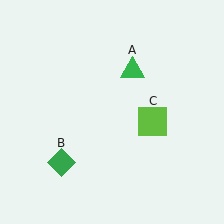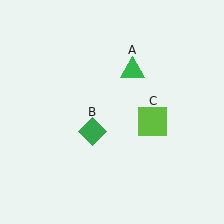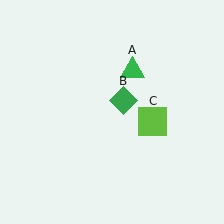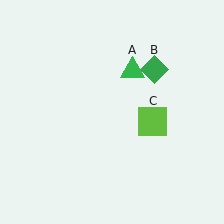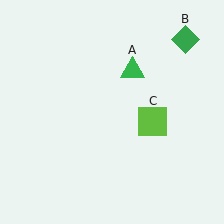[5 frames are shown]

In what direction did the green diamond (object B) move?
The green diamond (object B) moved up and to the right.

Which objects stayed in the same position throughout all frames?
Green triangle (object A) and lime square (object C) remained stationary.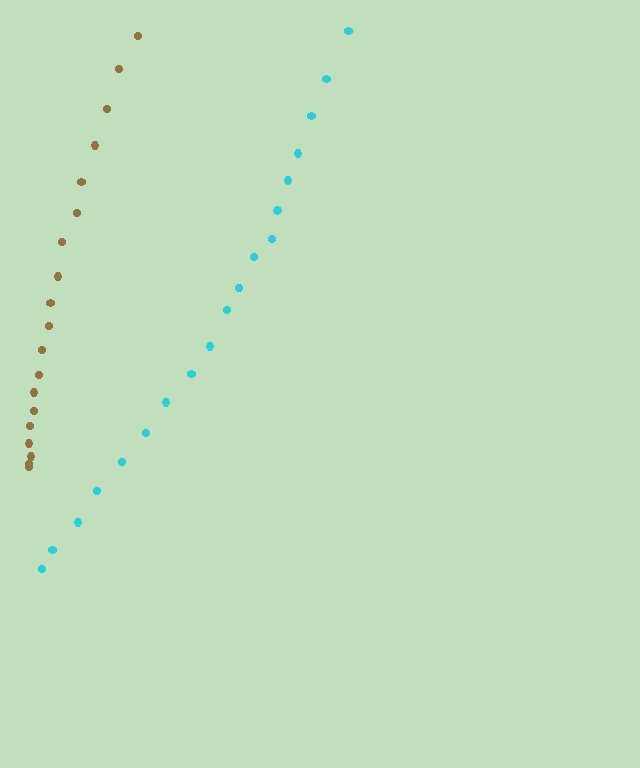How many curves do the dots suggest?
There are 2 distinct paths.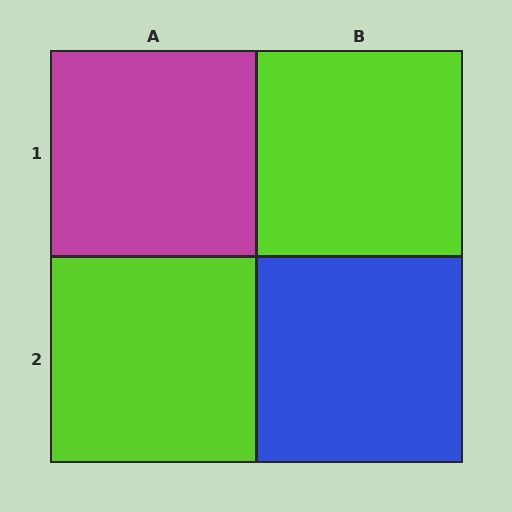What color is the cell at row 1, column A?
Magenta.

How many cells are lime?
2 cells are lime.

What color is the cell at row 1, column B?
Lime.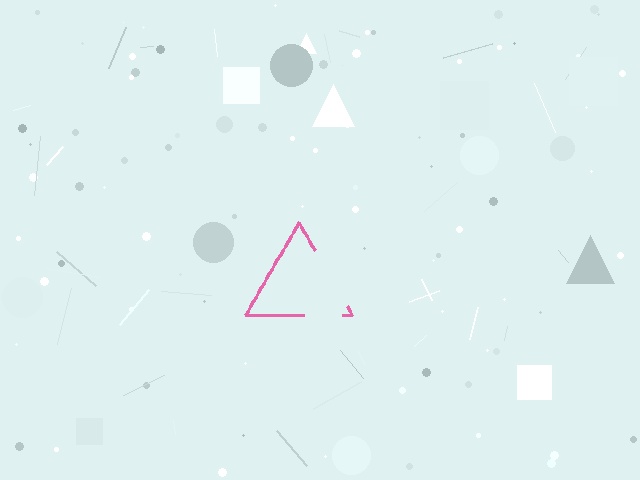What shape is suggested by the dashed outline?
The dashed outline suggests a triangle.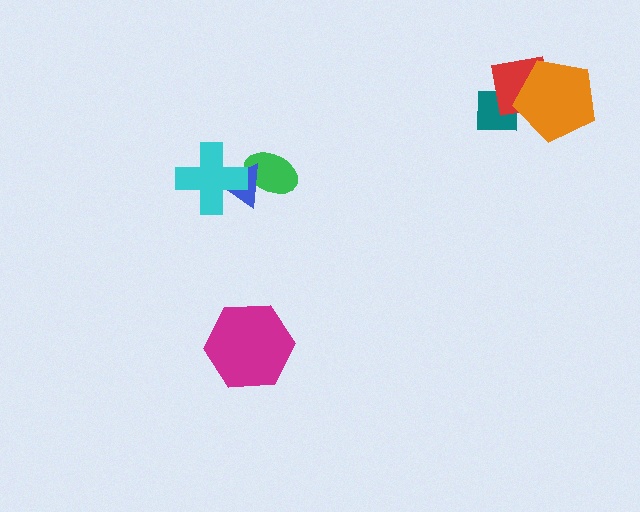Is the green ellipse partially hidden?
Yes, it is partially covered by another shape.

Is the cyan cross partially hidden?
No, no other shape covers it.